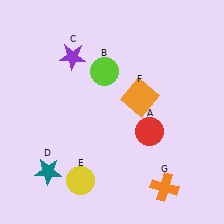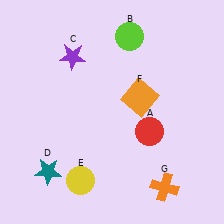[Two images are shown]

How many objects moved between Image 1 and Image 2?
1 object moved between the two images.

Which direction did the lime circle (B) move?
The lime circle (B) moved up.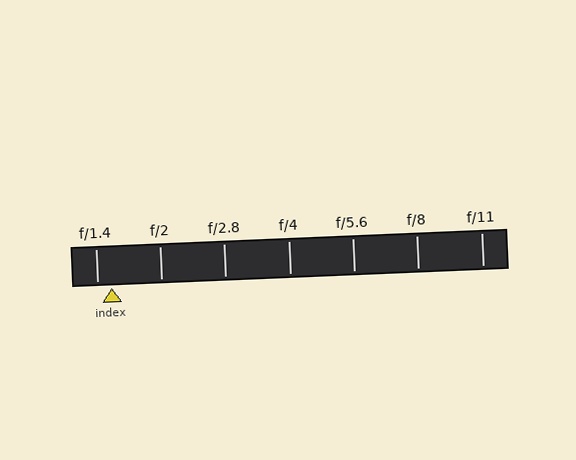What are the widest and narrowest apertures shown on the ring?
The widest aperture shown is f/1.4 and the narrowest is f/11.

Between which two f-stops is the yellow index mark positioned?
The index mark is between f/1.4 and f/2.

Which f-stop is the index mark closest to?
The index mark is closest to f/1.4.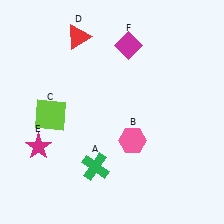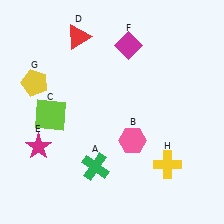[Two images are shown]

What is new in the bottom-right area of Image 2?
A yellow cross (H) was added in the bottom-right area of Image 2.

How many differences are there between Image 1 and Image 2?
There are 2 differences between the two images.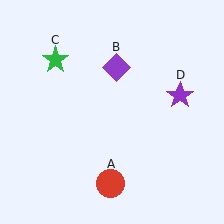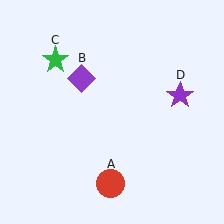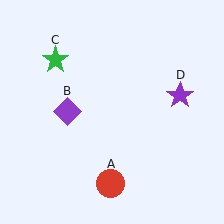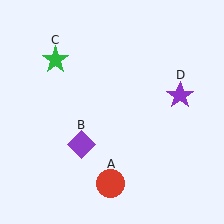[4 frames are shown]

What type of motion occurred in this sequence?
The purple diamond (object B) rotated counterclockwise around the center of the scene.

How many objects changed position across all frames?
1 object changed position: purple diamond (object B).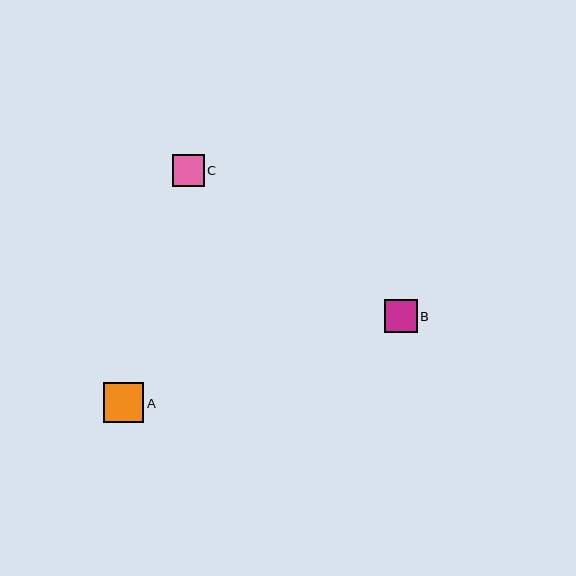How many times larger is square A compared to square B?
Square A is approximately 1.3 times the size of square B.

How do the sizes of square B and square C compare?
Square B and square C are approximately the same size.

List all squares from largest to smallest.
From largest to smallest: A, B, C.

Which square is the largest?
Square A is the largest with a size of approximately 40 pixels.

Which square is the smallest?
Square C is the smallest with a size of approximately 32 pixels.